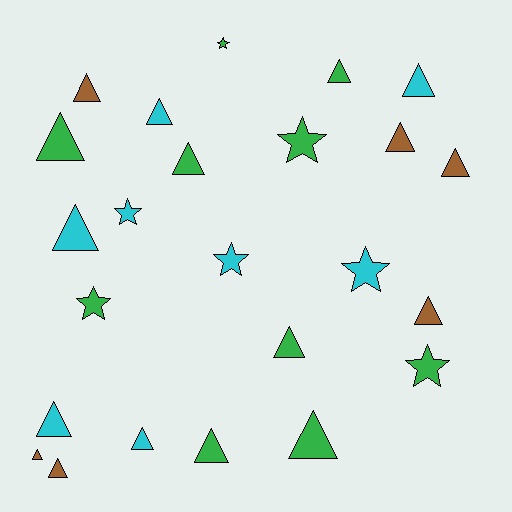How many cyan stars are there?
There are 3 cyan stars.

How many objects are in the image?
There are 24 objects.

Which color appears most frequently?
Green, with 10 objects.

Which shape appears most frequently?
Triangle, with 17 objects.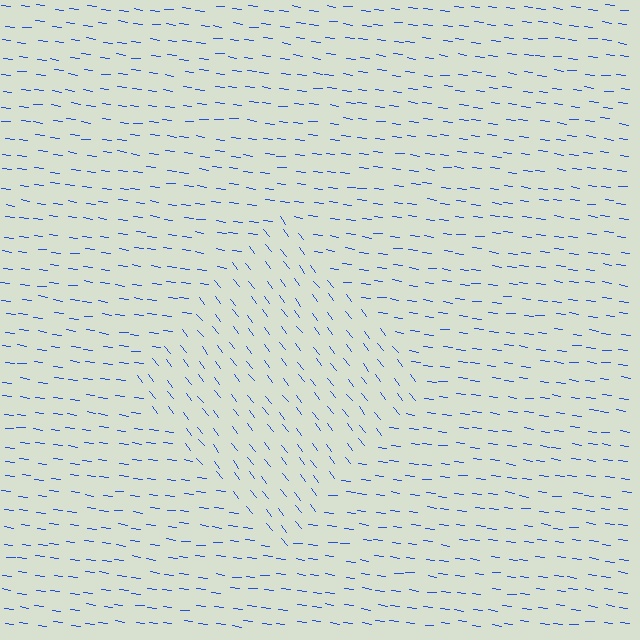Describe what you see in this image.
The image is filled with small blue line segments. A diamond region in the image has lines oriented differently from the surrounding lines, creating a visible texture boundary.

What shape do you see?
I see a diamond.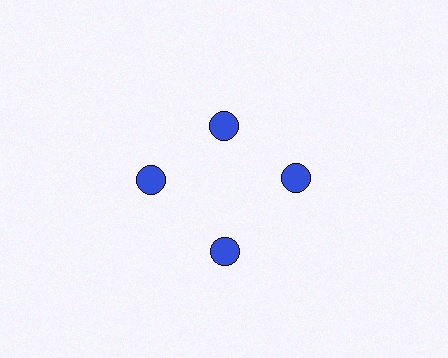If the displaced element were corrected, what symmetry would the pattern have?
It would have 4-fold rotational symmetry — the pattern would map onto itself every 90 degrees.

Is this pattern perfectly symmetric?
No. The 4 blue circles are arranged in a ring, but one element near the 12 o'clock position is pulled inward toward the center, breaking the 4-fold rotational symmetry.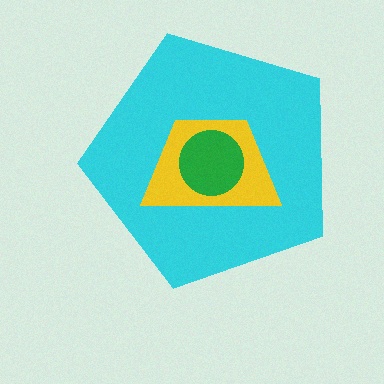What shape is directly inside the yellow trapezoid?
The green circle.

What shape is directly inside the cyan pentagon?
The yellow trapezoid.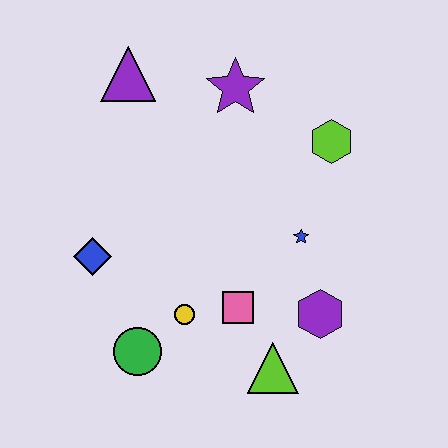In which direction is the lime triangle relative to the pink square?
The lime triangle is below the pink square.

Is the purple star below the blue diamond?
No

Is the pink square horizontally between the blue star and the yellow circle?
Yes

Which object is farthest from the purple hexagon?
The purple triangle is farthest from the purple hexagon.